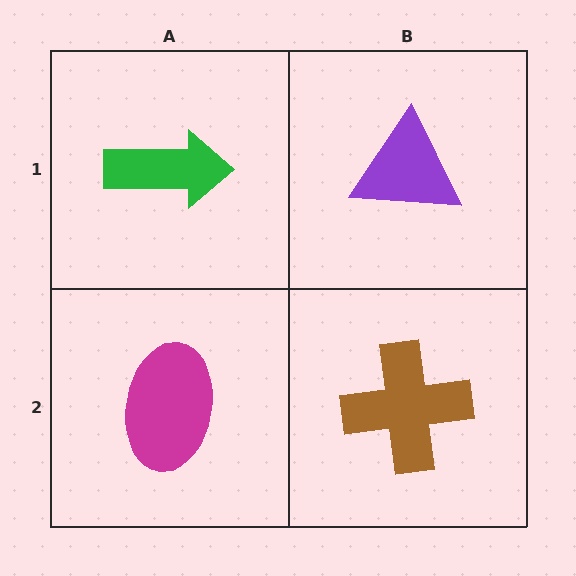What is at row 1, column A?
A green arrow.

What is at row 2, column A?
A magenta ellipse.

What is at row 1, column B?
A purple triangle.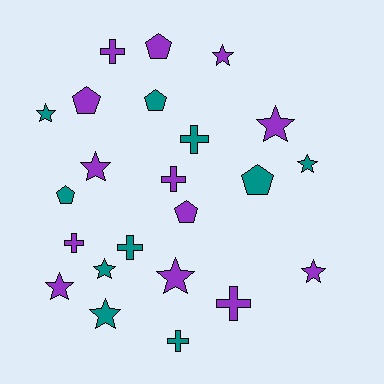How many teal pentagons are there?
There are 3 teal pentagons.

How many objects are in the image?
There are 23 objects.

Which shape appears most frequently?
Star, with 10 objects.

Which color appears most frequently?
Purple, with 13 objects.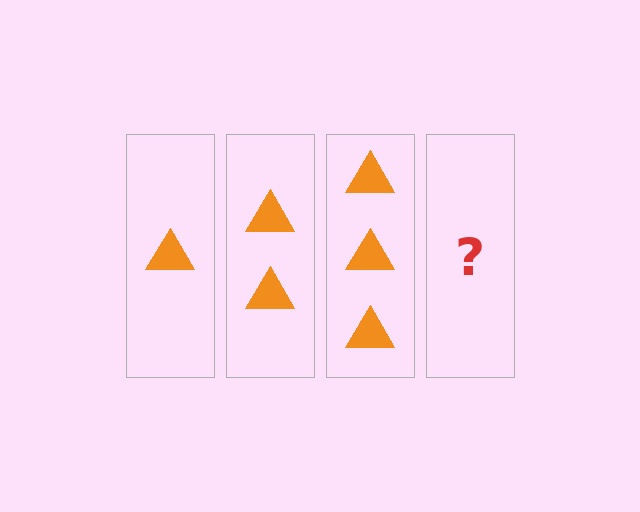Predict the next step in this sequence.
The next step is 4 triangles.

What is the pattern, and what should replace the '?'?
The pattern is that each step adds one more triangle. The '?' should be 4 triangles.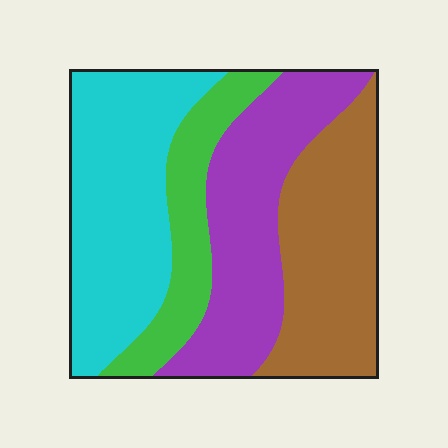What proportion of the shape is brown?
Brown covers roughly 25% of the shape.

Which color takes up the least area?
Green, at roughly 15%.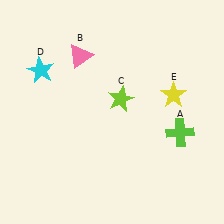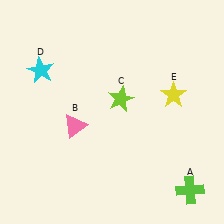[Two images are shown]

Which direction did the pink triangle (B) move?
The pink triangle (B) moved down.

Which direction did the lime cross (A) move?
The lime cross (A) moved down.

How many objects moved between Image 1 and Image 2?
2 objects moved between the two images.